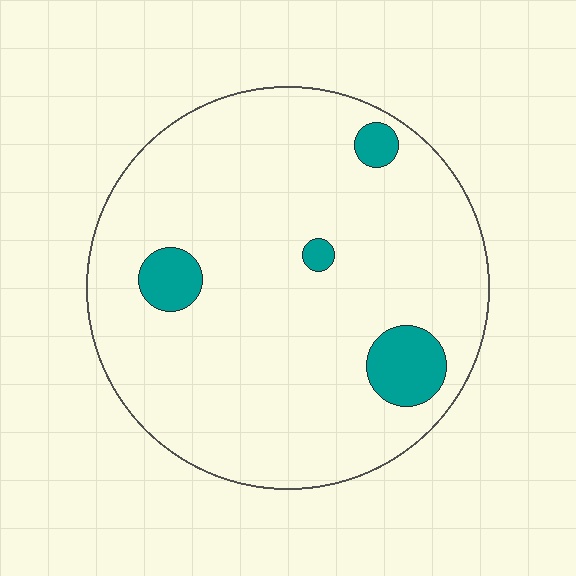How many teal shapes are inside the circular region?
4.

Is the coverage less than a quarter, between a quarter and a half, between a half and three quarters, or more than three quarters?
Less than a quarter.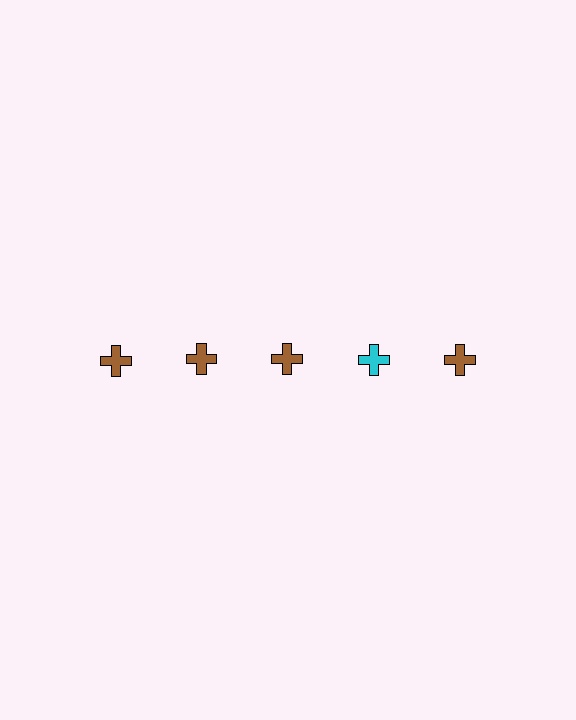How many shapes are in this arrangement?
There are 5 shapes arranged in a grid pattern.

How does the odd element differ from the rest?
It has a different color: cyan instead of brown.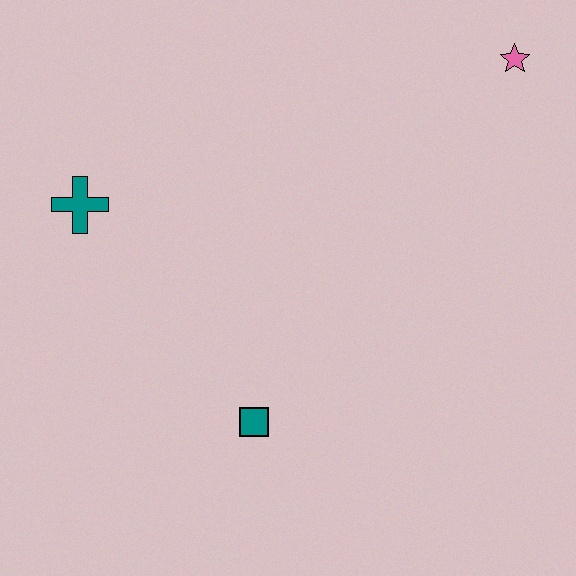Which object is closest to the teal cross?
The teal square is closest to the teal cross.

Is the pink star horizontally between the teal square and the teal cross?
No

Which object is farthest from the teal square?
The pink star is farthest from the teal square.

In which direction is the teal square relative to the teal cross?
The teal square is below the teal cross.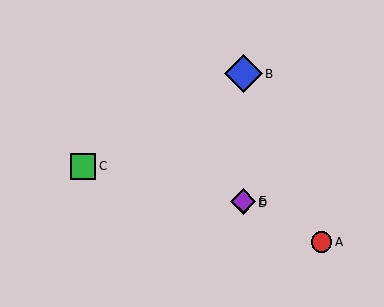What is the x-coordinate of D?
Object D is at x≈243.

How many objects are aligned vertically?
3 objects (B, D, E) are aligned vertically.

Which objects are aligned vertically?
Objects B, D, E are aligned vertically.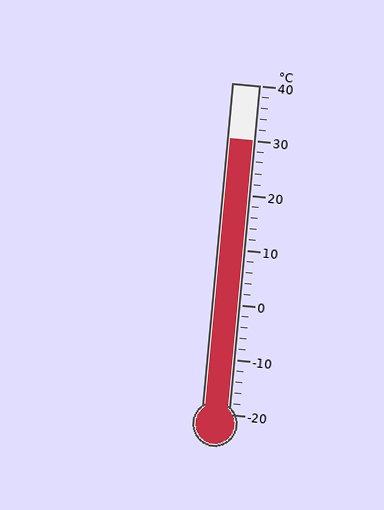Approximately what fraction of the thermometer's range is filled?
The thermometer is filled to approximately 85% of its range.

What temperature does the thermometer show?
The thermometer shows approximately 30°C.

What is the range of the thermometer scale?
The thermometer scale ranges from -20°C to 40°C.